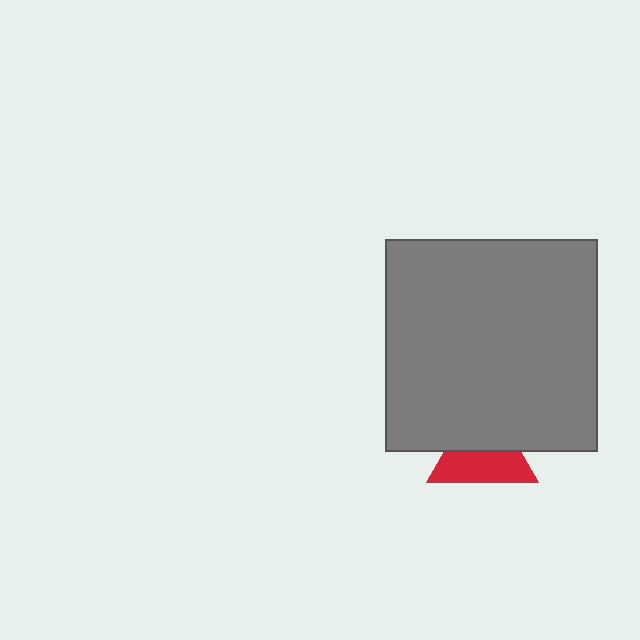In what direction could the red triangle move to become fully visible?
The red triangle could move down. That would shift it out from behind the gray square entirely.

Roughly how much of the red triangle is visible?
About half of it is visible (roughly 54%).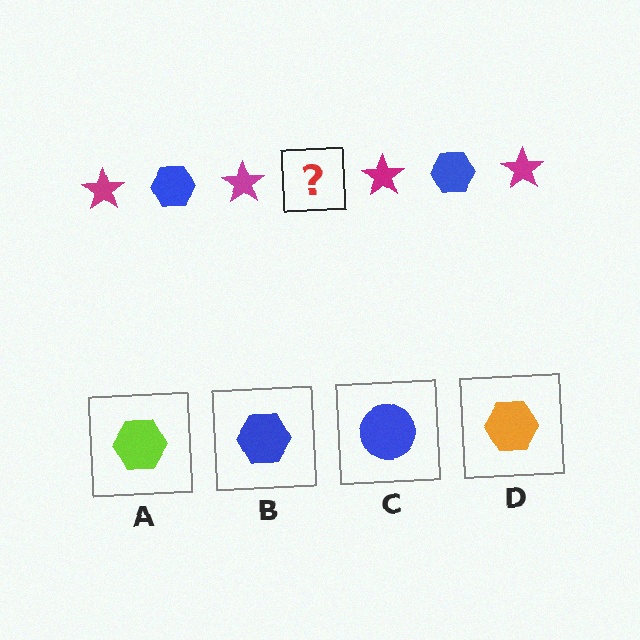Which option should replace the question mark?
Option B.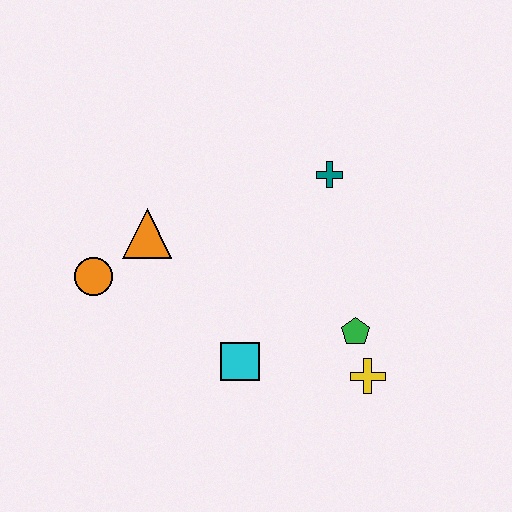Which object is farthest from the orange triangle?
The yellow cross is farthest from the orange triangle.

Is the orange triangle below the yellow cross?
No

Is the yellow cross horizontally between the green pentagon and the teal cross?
No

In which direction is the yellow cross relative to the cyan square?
The yellow cross is to the right of the cyan square.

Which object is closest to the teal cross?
The green pentagon is closest to the teal cross.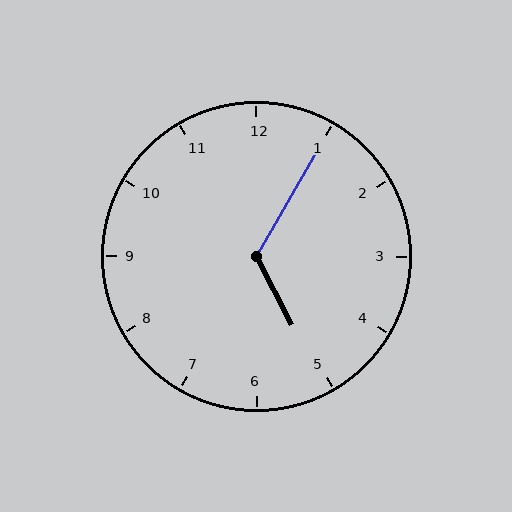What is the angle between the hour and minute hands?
Approximately 122 degrees.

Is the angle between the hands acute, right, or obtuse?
It is obtuse.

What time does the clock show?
5:05.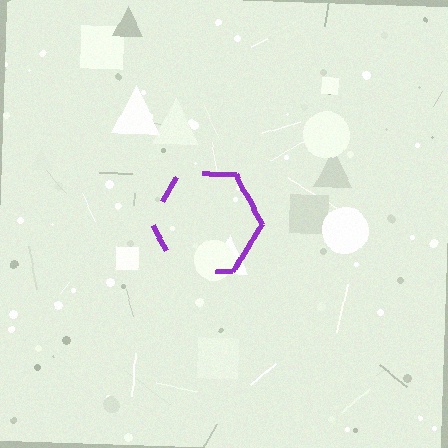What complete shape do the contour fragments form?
The contour fragments form a hexagon.